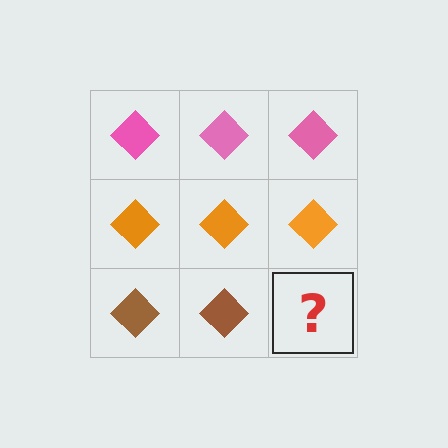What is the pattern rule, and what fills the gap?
The rule is that each row has a consistent color. The gap should be filled with a brown diamond.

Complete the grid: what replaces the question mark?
The question mark should be replaced with a brown diamond.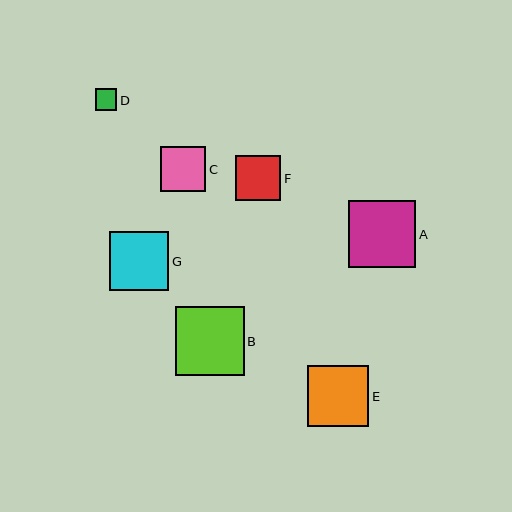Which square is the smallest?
Square D is the smallest with a size of approximately 22 pixels.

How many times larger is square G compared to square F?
Square G is approximately 1.3 times the size of square F.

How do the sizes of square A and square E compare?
Square A and square E are approximately the same size.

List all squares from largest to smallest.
From largest to smallest: B, A, E, G, F, C, D.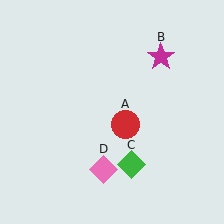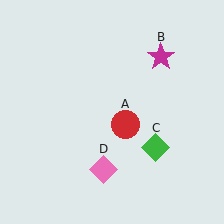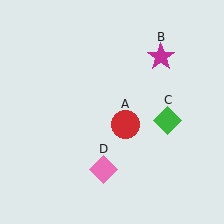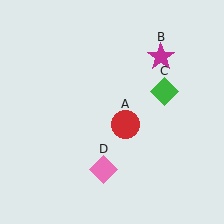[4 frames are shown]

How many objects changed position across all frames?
1 object changed position: green diamond (object C).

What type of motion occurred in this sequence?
The green diamond (object C) rotated counterclockwise around the center of the scene.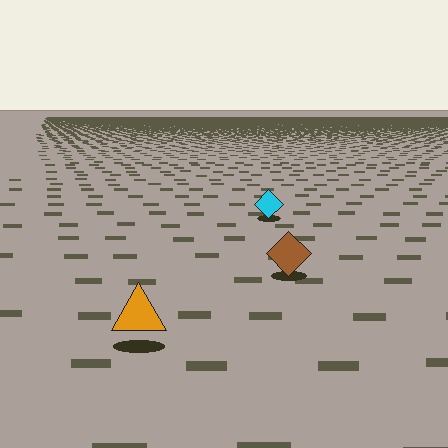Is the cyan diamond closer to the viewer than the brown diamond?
No. The brown diamond is closer — you can tell from the texture gradient: the ground texture is coarser near it.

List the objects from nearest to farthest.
From nearest to farthest: the orange triangle, the brown diamond, the cyan diamond.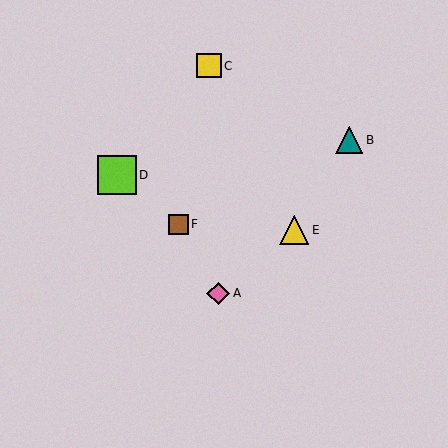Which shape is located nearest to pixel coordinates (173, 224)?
The brown square (labeled F) at (178, 224) is nearest to that location.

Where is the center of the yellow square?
The center of the yellow square is at (209, 66).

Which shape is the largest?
The lime square (labeled D) is the largest.